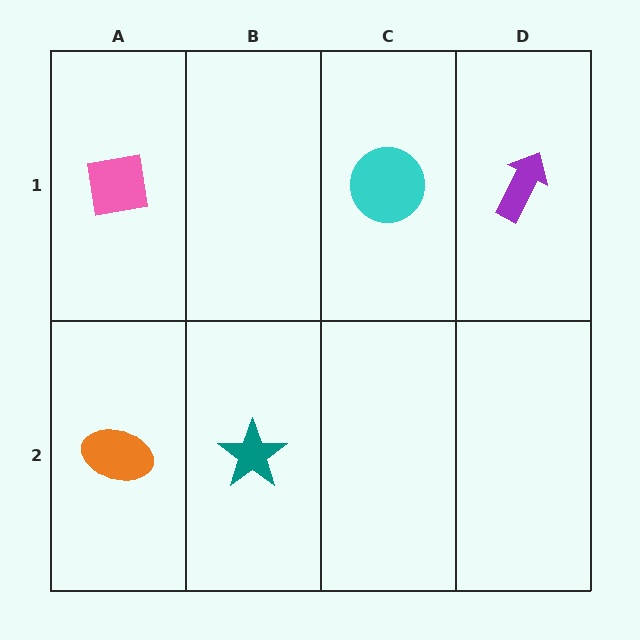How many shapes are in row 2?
2 shapes.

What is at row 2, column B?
A teal star.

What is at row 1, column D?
A purple arrow.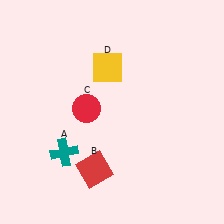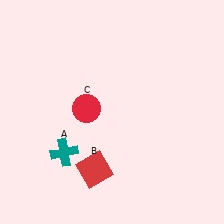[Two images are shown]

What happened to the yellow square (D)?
The yellow square (D) was removed in Image 2. It was in the top-left area of Image 1.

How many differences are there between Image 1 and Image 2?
There is 1 difference between the two images.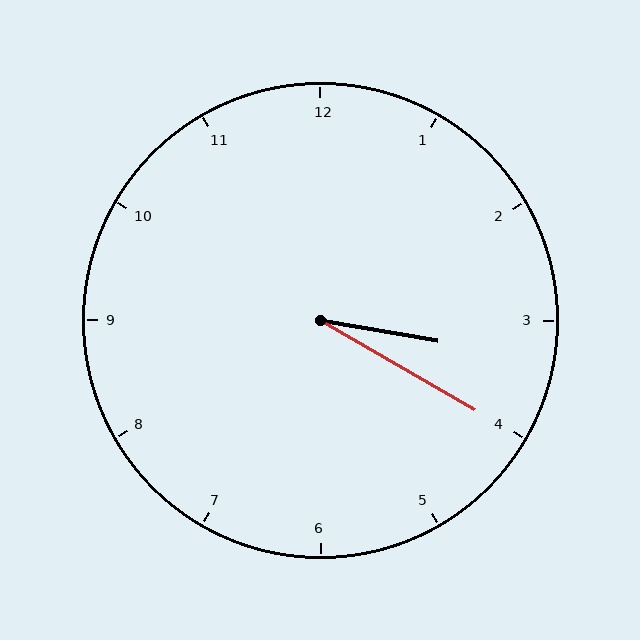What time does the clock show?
3:20.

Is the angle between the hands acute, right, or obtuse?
It is acute.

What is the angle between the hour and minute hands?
Approximately 20 degrees.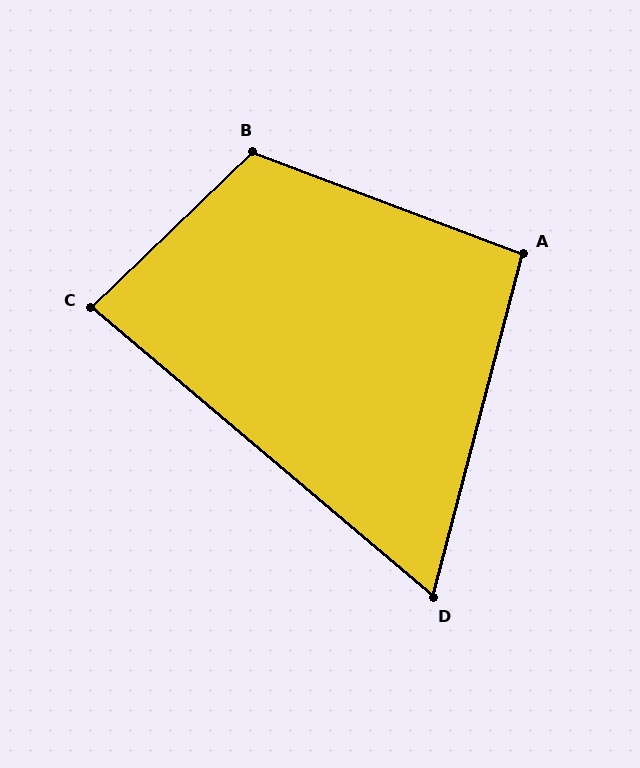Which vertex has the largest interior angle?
B, at approximately 116 degrees.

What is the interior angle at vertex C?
Approximately 84 degrees (acute).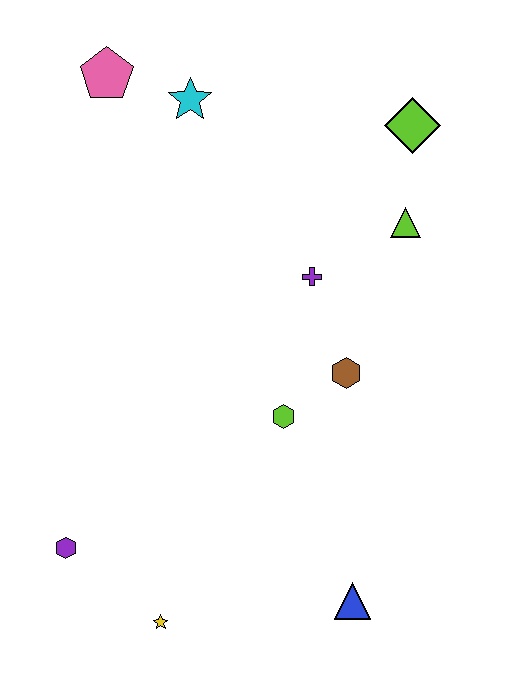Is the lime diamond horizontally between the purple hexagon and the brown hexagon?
No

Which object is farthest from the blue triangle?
The pink pentagon is farthest from the blue triangle.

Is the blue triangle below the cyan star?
Yes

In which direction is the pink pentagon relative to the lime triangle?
The pink pentagon is to the left of the lime triangle.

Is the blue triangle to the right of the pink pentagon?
Yes